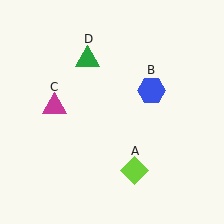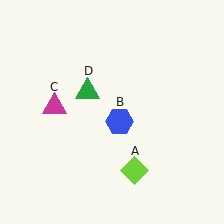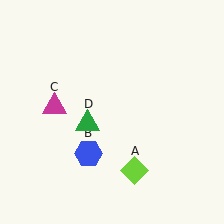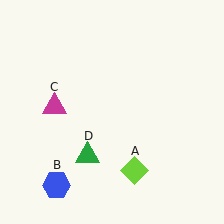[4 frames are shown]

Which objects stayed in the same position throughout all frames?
Lime diamond (object A) and magenta triangle (object C) remained stationary.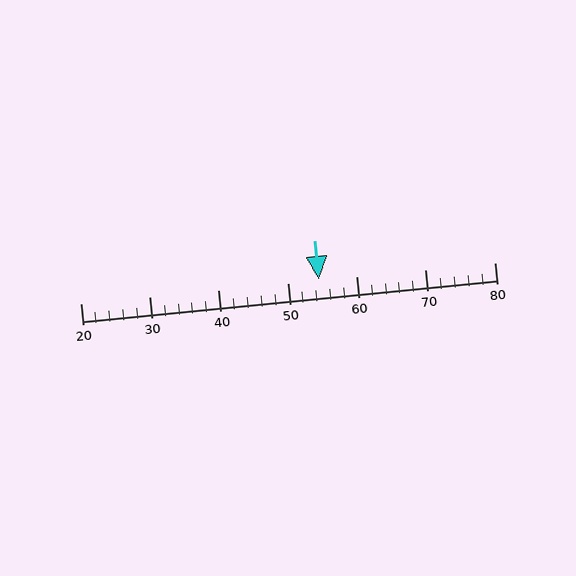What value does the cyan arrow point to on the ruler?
The cyan arrow points to approximately 54.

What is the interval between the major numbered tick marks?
The major tick marks are spaced 10 units apart.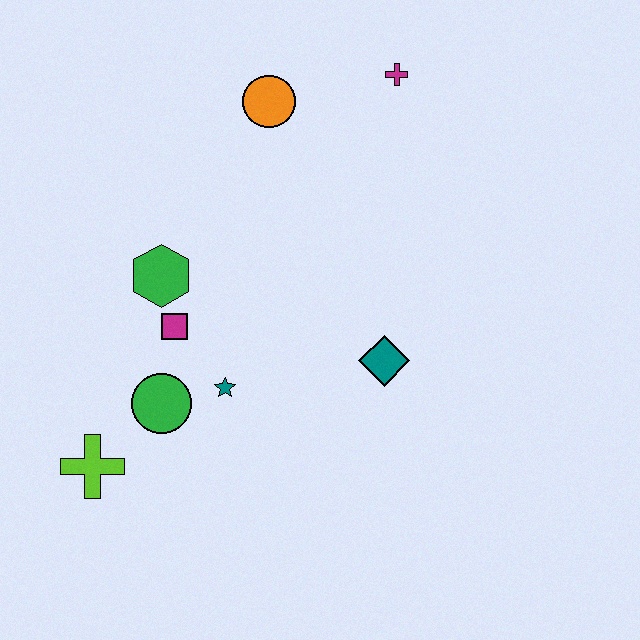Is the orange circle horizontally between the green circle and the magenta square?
No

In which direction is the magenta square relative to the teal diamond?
The magenta square is to the left of the teal diamond.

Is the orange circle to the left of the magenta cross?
Yes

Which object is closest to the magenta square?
The green hexagon is closest to the magenta square.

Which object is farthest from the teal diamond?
The lime cross is farthest from the teal diamond.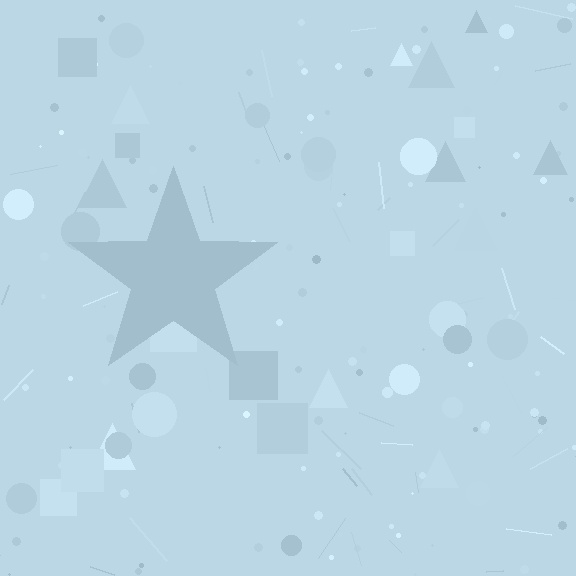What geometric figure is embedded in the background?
A star is embedded in the background.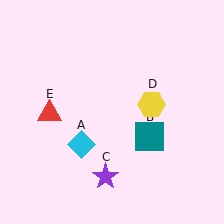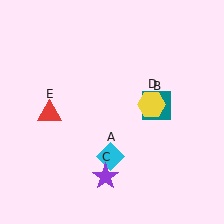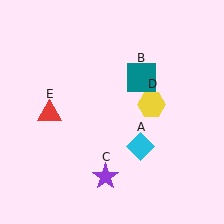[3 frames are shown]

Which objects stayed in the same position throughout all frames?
Purple star (object C) and yellow hexagon (object D) and red triangle (object E) remained stationary.